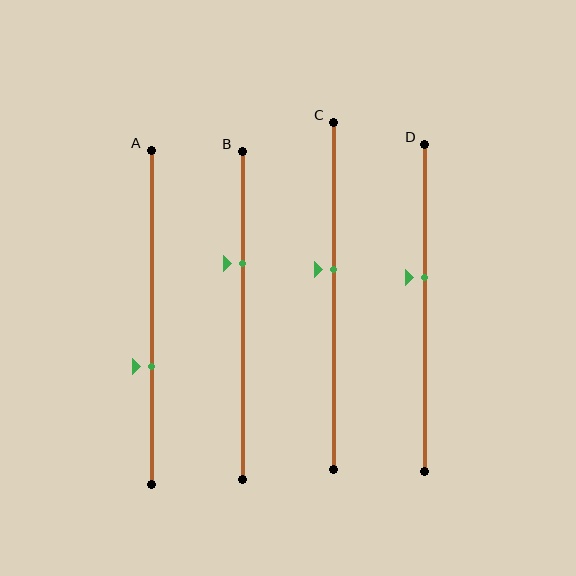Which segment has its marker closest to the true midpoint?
Segment C has its marker closest to the true midpoint.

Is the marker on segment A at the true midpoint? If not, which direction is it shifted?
No, the marker on segment A is shifted downward by about 15% of the segment length.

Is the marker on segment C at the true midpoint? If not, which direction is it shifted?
No, the marker on segment C is shifted upward by about 8% of the segment length.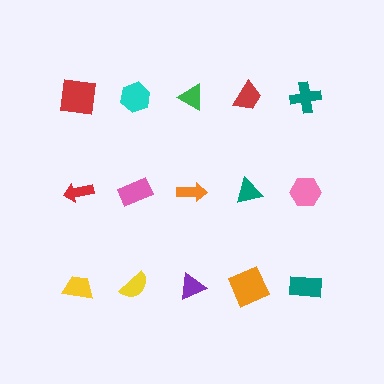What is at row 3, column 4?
An orange square.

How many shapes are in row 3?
5 shapes.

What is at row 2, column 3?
An orange arrow.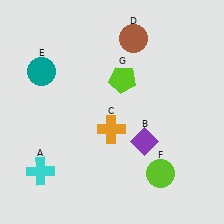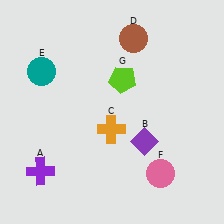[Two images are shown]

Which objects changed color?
A changed from cyan to purple. F changed from lime to pink.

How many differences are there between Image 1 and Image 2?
There are 2 differences between the two images.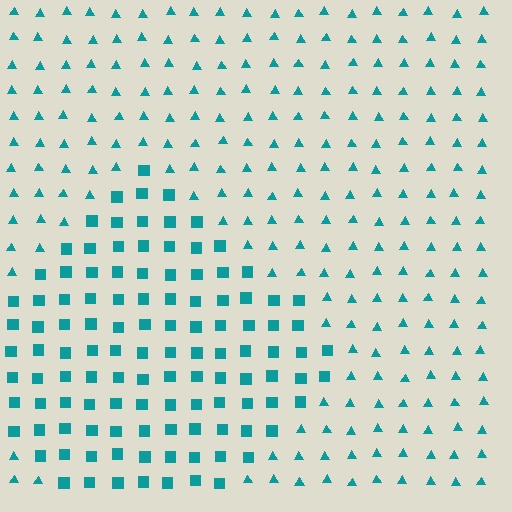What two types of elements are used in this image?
The image uses squares inside the diamond region and triangles outside it.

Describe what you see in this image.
The image is filled with small teal elements arranged in a uniform grid. A diamond-shaped region contains squares, while the surrounding area contains triangles. The boundary is defined purely by the change in element shape.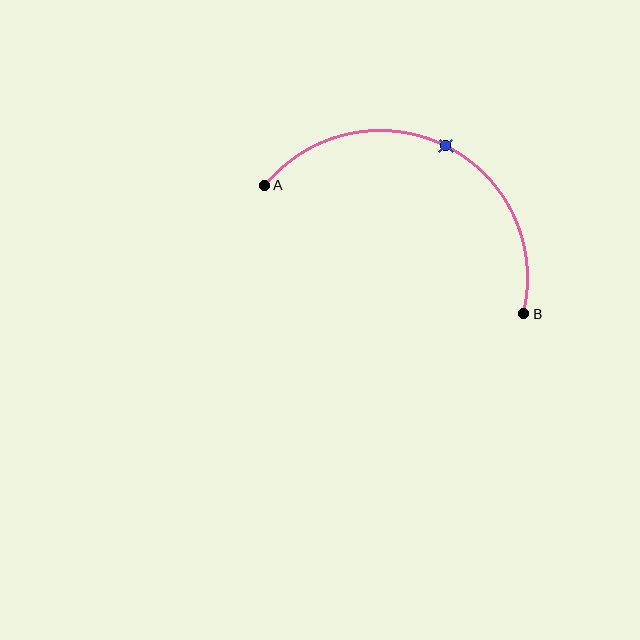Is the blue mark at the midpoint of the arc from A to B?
Yes. The blue mark lies on the arc at equal arc-length from both A and B — it is the arc midpoint.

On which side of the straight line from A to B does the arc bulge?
The arc bulges above the straight line connecting A and B.